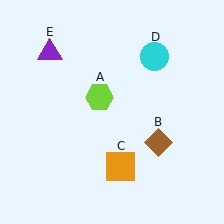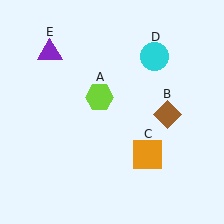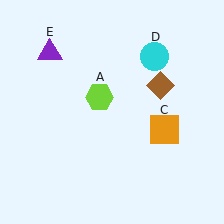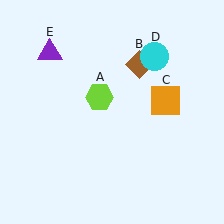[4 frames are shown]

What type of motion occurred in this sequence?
The brown diamond (object B), orange square (object C) rotated counterclockwise around the center of the scene.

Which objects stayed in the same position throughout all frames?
Lime hexagon (object A) and cyan circle (object D) and purple triangle (object E) remained stationary.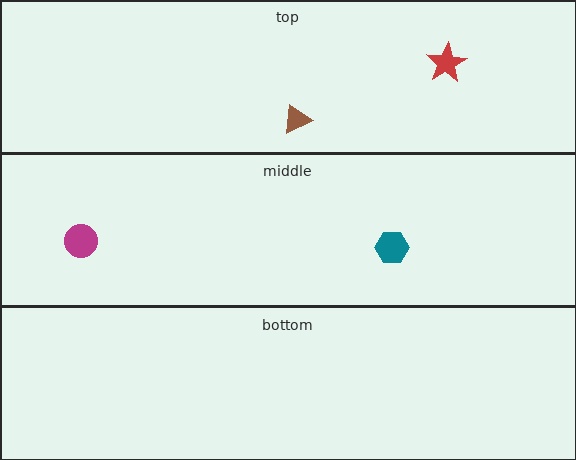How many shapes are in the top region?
2.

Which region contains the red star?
The top region.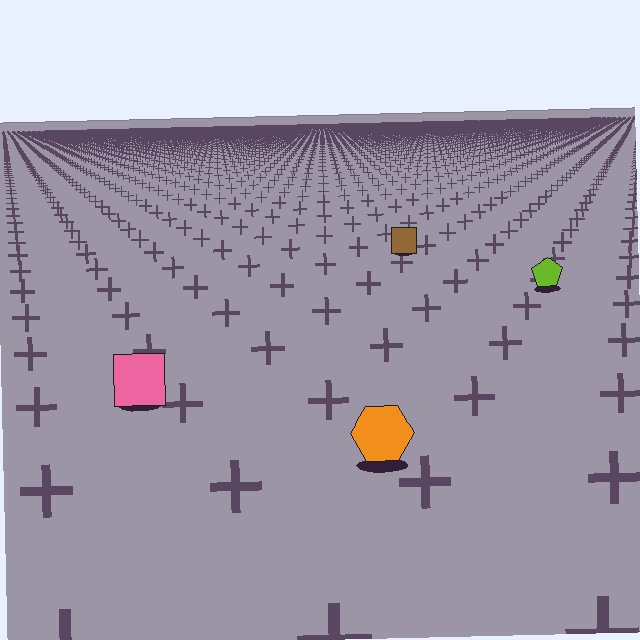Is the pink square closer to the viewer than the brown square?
Yes. The pink square is closer — you can tell from the texture gradient: the ground texture is coarser near it.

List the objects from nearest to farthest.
From nearest to farthest: the orange hexagon, the pink square, the lime pentagon, the brown square.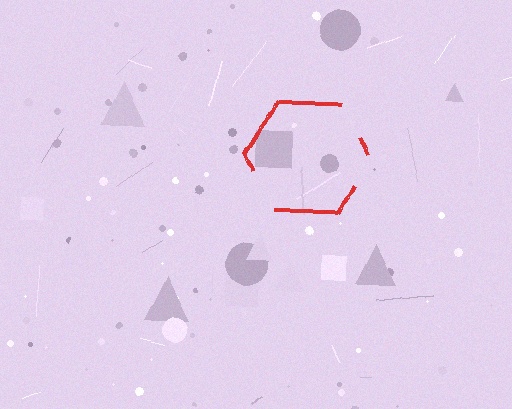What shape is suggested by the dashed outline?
The dashed outline suggests a hexagon.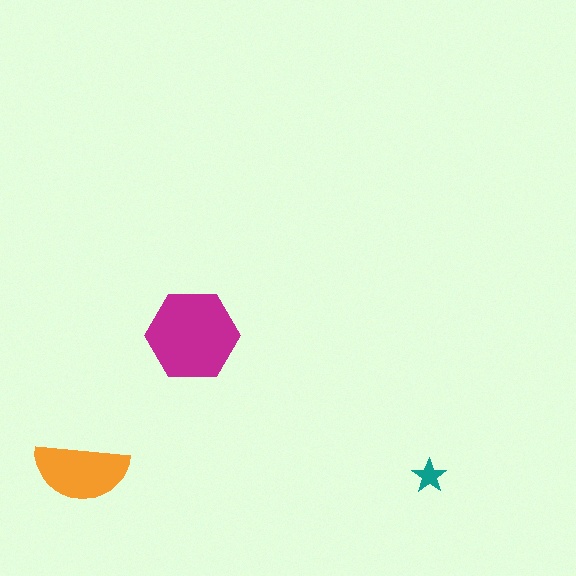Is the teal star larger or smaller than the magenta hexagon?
Smaller.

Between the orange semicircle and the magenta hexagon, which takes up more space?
The magenta hexagon.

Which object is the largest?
The magenta hexagon.